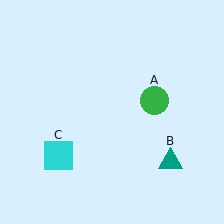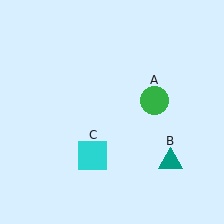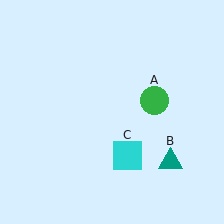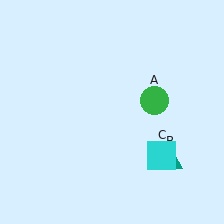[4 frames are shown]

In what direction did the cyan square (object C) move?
The cyan square (object C) moved right.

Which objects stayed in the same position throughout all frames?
Green circle (object A) and teal triangle (object B) remained stationary.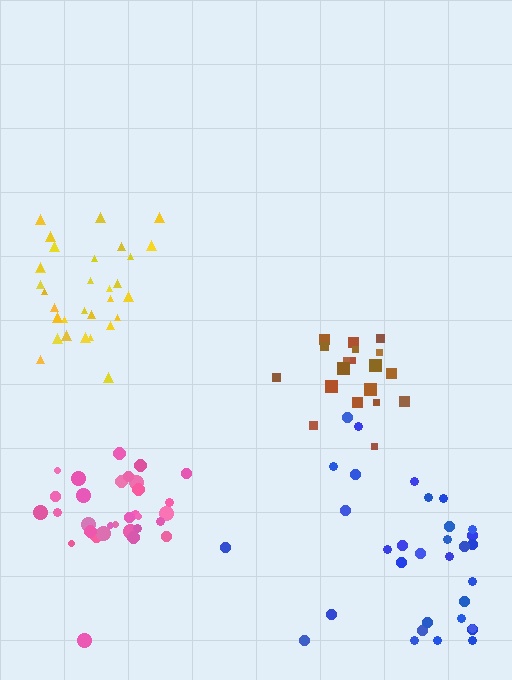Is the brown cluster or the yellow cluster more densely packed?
Yellow.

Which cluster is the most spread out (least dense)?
Blue.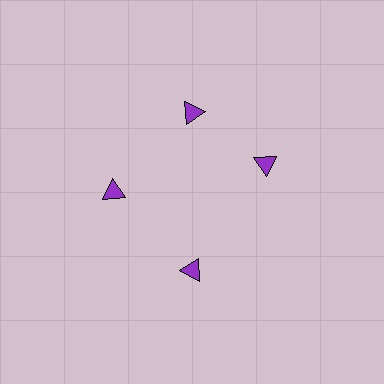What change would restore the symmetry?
The symmetry would be restored by rotating it back into even spacing with its neighbors so that all 4 triangles sit at equal angles and equal distance from the center.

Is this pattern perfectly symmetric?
No. The 4 purple triangles are arranged in a ring, but one element near the 3 o'clock position is rotated out of alignment along the ring, breaking the 4-fold rotational symmetry.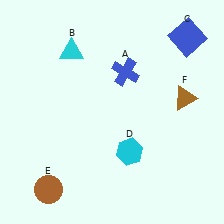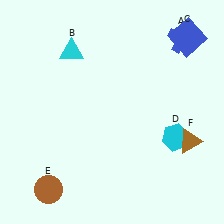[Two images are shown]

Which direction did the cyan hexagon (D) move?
The cyan hexagon (D) moved right.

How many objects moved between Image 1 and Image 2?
3 objects moved between the two images.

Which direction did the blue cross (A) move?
The blue cross (A) moved right.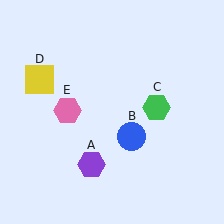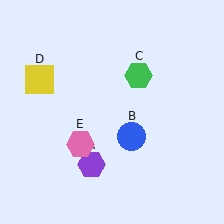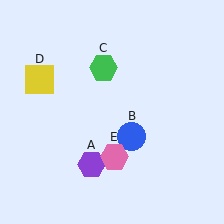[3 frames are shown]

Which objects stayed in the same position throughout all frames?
Purple hexagon (object A) and blue circle (object B) and yellow square (object D) remained stationary.